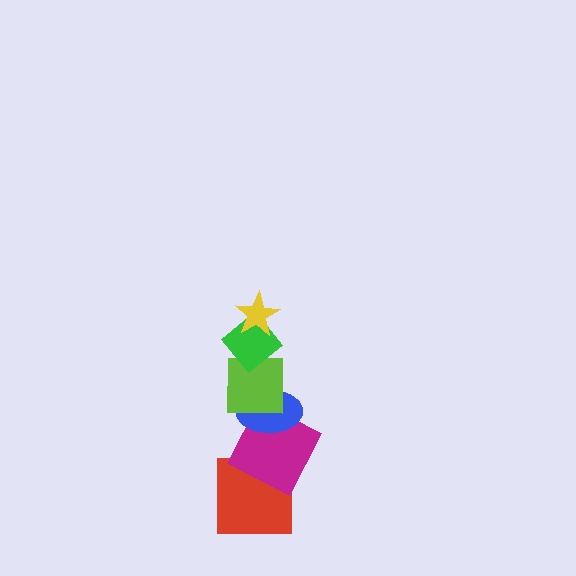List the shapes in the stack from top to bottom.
From top to bottom: the yellow star, the green diamond, the lime square, the blue ellipse, the magenta square, the red square.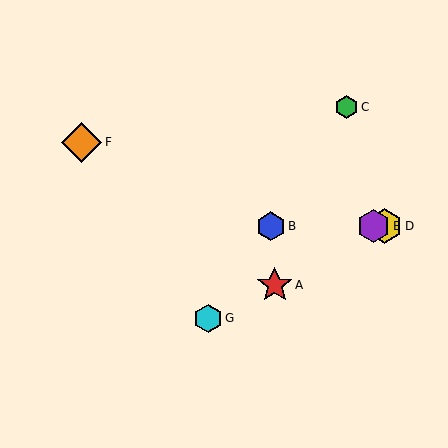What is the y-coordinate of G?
Object G is at y≈318.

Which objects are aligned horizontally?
Objects B, D, E are aligned horizontally.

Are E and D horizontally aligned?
Yes, both are at y≈226.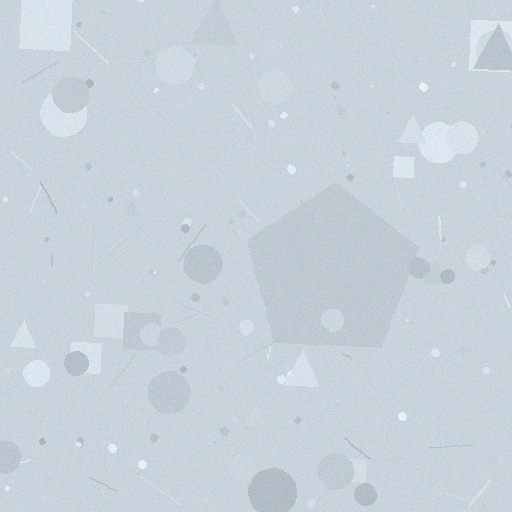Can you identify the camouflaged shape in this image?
The camouflaged shape is a pentagon.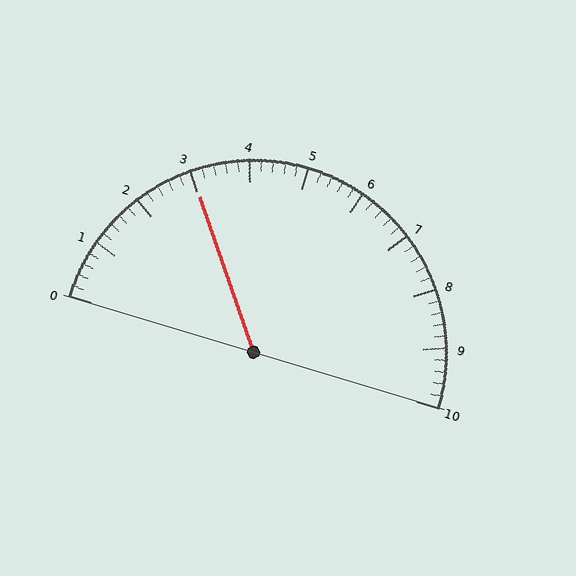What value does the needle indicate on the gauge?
The needle indicates approximately 3.0.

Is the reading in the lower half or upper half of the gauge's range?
The reading is in the lower half of the range (0 to 10).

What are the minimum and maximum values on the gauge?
The gauge ranges from 0 to 10.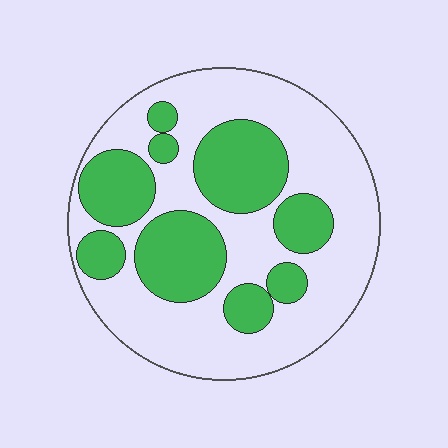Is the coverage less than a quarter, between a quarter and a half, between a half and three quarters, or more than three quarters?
Between a quarter and a half.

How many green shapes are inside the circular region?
9.